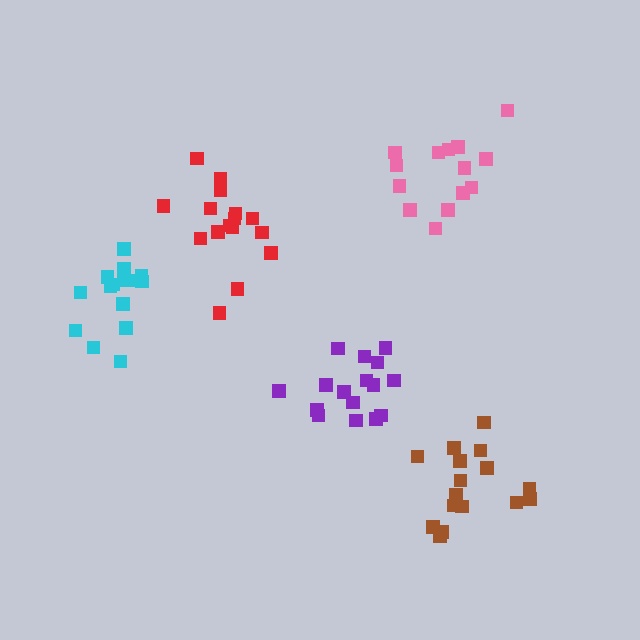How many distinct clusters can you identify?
There are 5 distinct clusters.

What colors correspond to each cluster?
The clusters are colored: purple, pink, brown, red, cyan.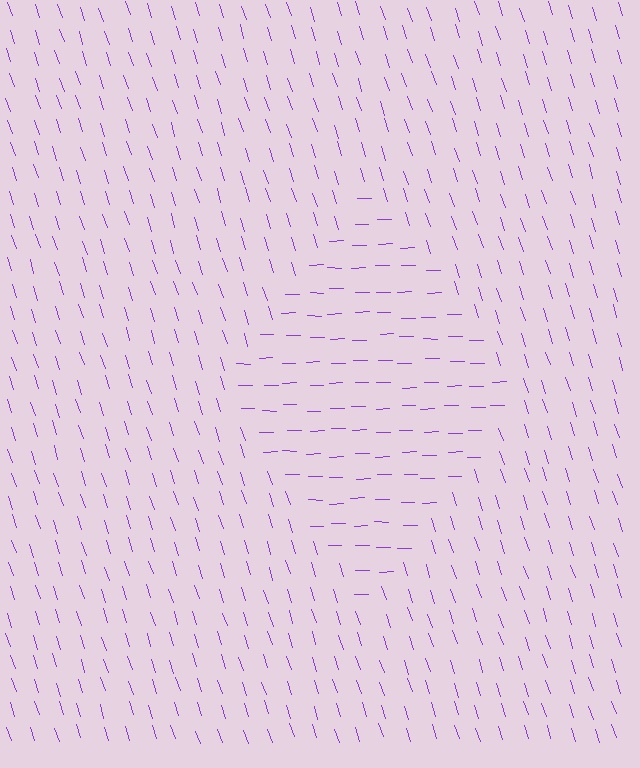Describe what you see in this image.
The image is filled with small purple line segments. A diamond region in the image has lines oriented differently from the surrounding lines, creating a visible texture boundary.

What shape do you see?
I see a diamond.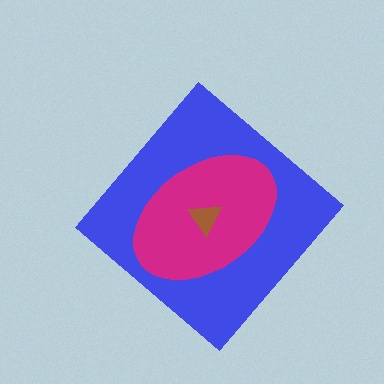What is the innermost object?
The brown triangle.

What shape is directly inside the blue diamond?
The magenta ellipse.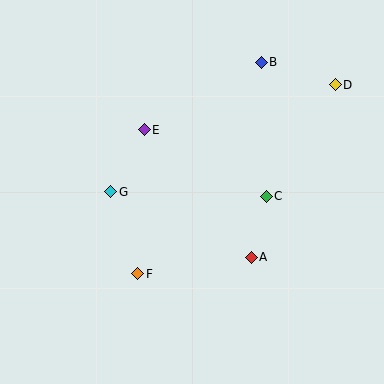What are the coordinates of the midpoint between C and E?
The midpoint between C and E is at (205, 163).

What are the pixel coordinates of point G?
Point G is at (111, 192).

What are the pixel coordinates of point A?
Point A is at (251, 257).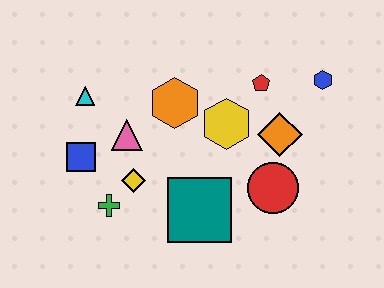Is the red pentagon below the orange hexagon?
No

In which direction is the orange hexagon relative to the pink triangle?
The orange hexagon is to the right of the pink triangle.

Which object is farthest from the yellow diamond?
The blue hexagon is farthest from the yellow diamond.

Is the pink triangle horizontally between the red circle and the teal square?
No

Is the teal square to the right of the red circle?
No